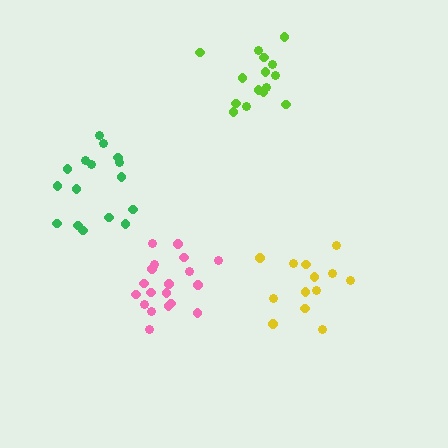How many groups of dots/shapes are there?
There are 4 groups.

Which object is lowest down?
The yellow cluster is bottommost.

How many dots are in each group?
Group 1: 13 dots, Group 2: 19 dots, Group 3: 15 dots, Group 4: 16 dots (63 total).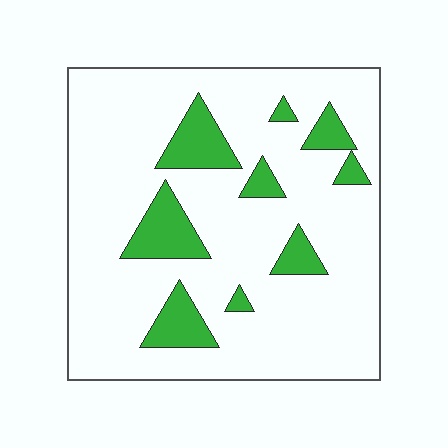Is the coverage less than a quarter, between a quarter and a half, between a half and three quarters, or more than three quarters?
Less than a quarter.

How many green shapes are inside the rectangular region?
9.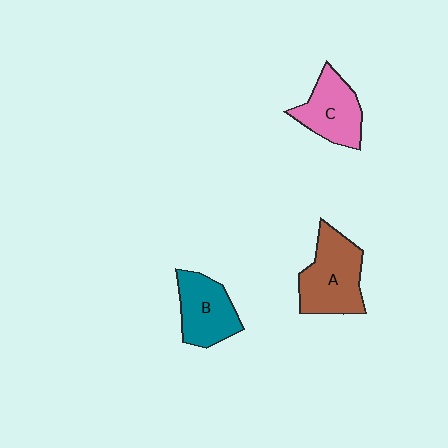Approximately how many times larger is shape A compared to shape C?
Approximately 1.3 times.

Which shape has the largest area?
Shape A (brown).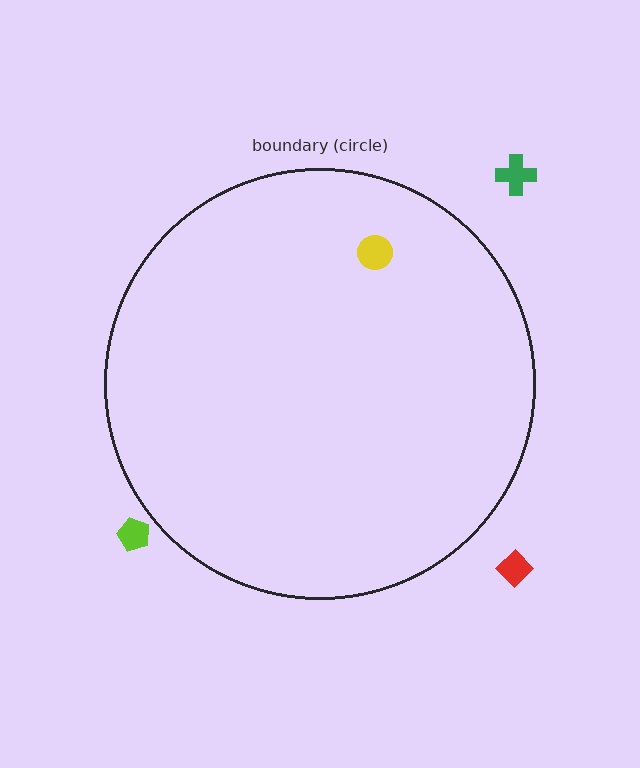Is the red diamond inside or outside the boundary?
Outside.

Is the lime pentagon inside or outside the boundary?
Outside.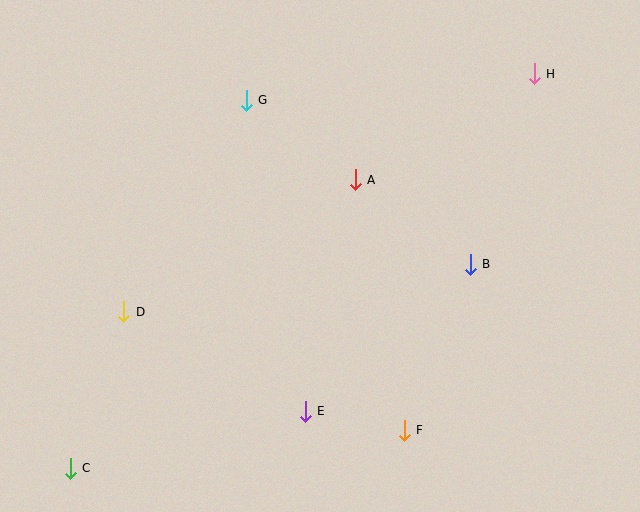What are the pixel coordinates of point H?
Point H is at (534, 74).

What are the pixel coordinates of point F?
Point F is at (404, 430).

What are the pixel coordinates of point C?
Point C is at (70, 468).